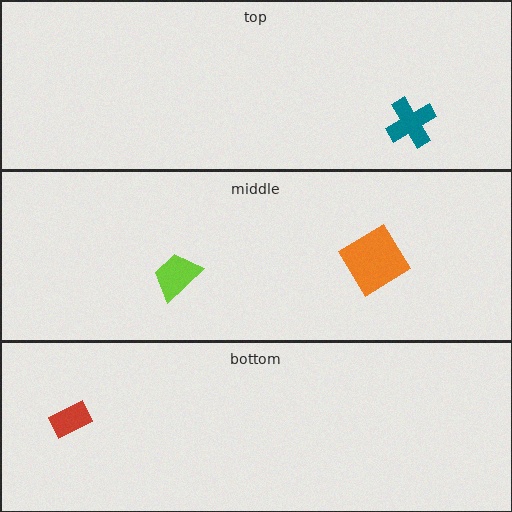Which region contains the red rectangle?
The bottom region.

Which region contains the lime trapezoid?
The middle region.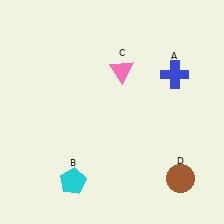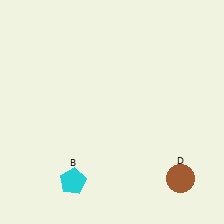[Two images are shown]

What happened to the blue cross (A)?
The blue cross (A) was removed in Image 2. It was in the top-right area of Image 1.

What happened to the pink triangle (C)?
The pink triangle (C) was removed in Image 2. It was in the top-right area of Image 1.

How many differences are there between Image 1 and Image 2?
There are 2 differences between the two images.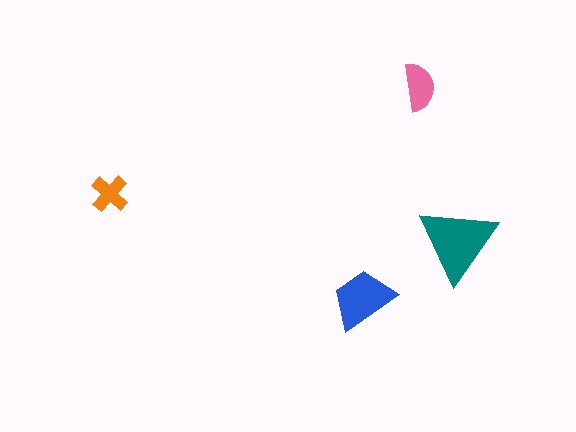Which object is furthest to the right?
The teal triangle is rightmost.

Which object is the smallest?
The orange cross.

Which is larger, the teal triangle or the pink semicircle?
The teal triangle.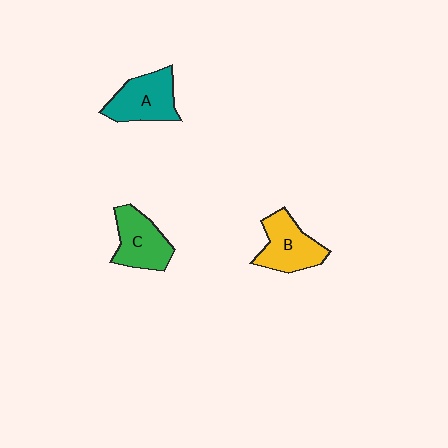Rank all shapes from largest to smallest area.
From largest to smallest: A (teal), B (yellow), C (green).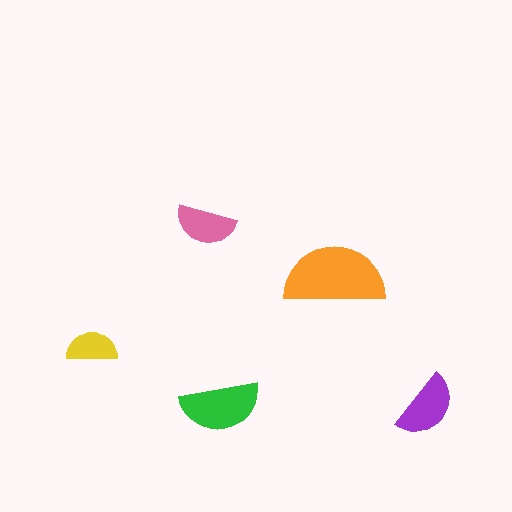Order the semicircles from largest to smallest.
the orange one, the green one, the purple one, the pink one, the yellow one.